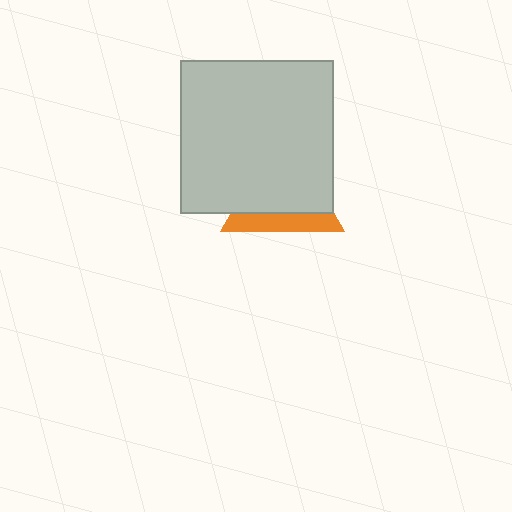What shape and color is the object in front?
The object in front is a light gray square.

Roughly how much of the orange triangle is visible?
A small part of it is visible (roughly 31%).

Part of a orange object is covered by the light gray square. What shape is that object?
It is a triangle.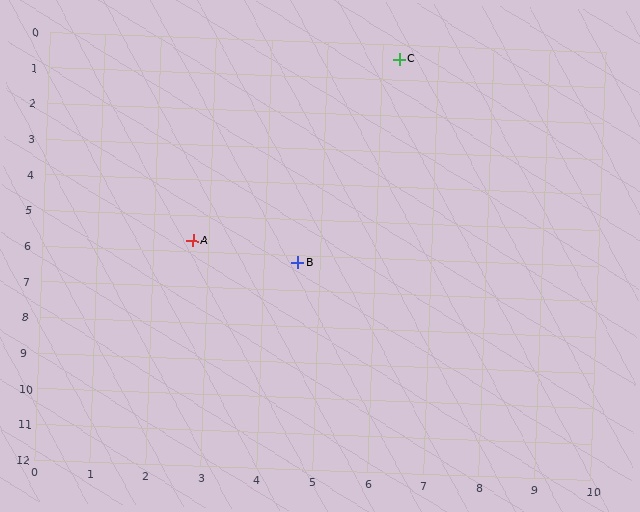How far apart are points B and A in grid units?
Points B and A are about 2.0 grid units apart.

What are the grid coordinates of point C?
Point C is at approximately (6.3, 0.4).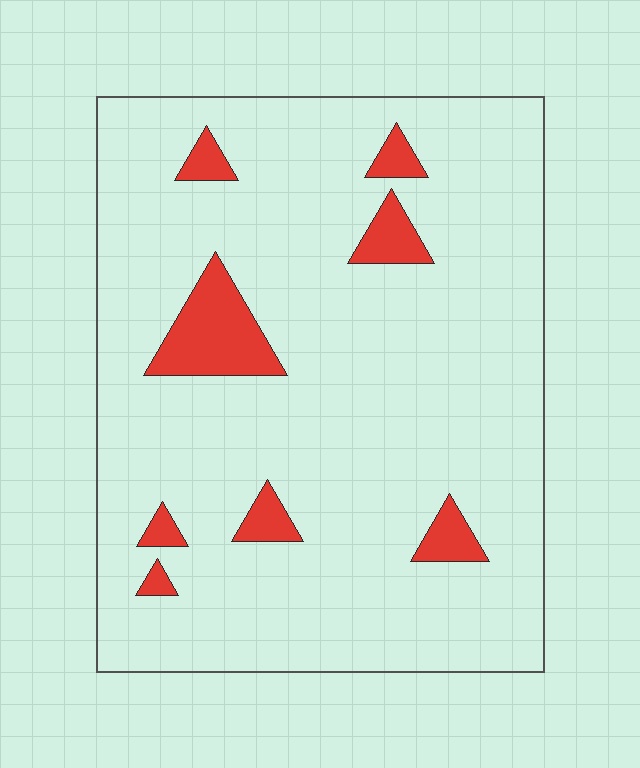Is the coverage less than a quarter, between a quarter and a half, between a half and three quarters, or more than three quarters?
Less than a quarter.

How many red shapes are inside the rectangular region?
8.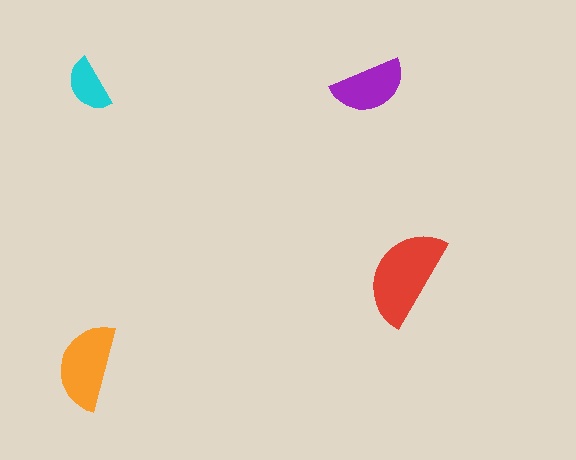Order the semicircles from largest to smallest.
the red one, the orange one, the purple one, the cyan one.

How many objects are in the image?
There are 4 objects in the image.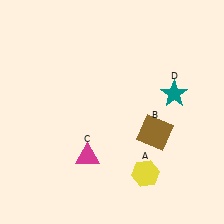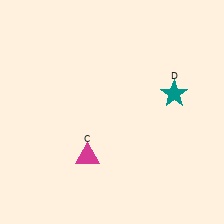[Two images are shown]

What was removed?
The yellow hexagon (A), the brown square (B) were removed in Image 2.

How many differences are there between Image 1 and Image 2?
There are 2 differences between the two images.